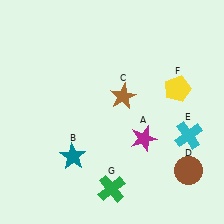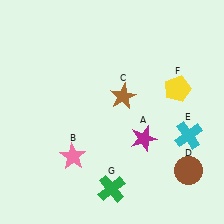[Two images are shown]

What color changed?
The star (B) changed from teal in Image 1 to pink in Image 2.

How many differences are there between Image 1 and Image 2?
There is 1 difference between the two images.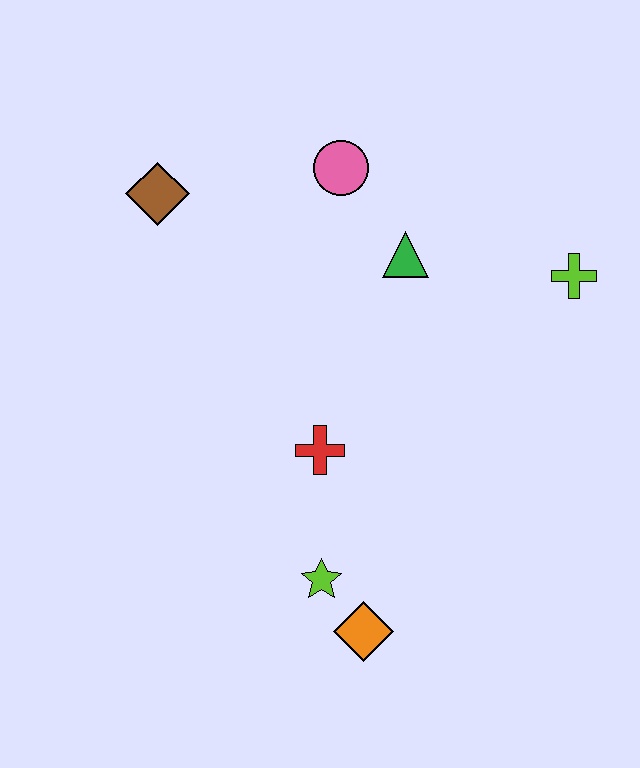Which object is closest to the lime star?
The orange diamond is closest to the lime star.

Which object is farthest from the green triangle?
The orange diamond is farthest from the green triangle.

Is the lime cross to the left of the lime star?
No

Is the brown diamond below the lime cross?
No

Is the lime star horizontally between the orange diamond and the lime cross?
No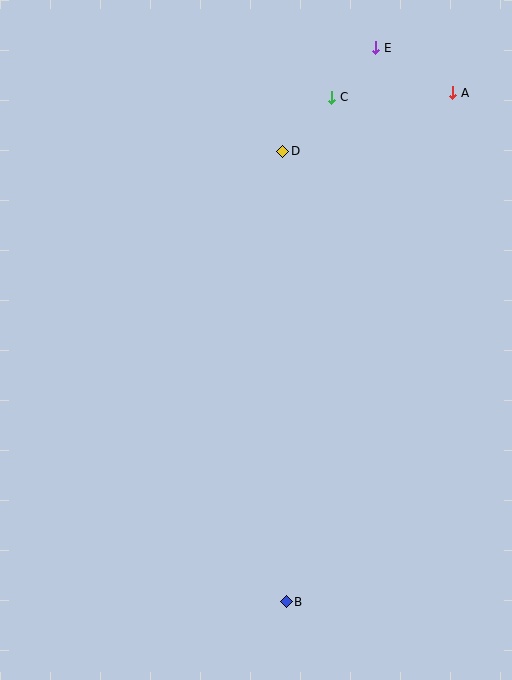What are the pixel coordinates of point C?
Point C is at (332, 97).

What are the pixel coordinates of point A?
Point A is at (453, 93).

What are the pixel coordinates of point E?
Point E is at (376, 48).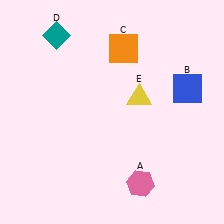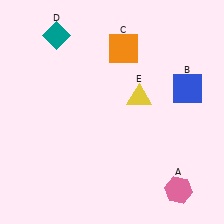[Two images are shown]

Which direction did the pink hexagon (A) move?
The pink hexagon (A) moved right.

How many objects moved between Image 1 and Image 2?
1 object moved between the two images.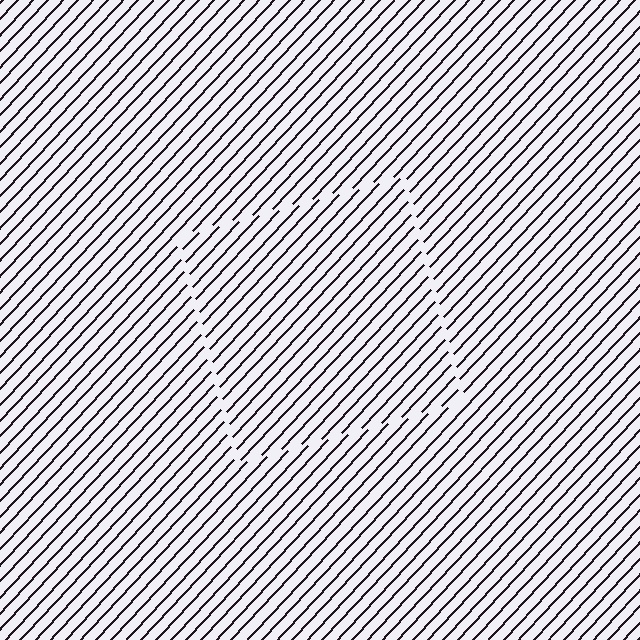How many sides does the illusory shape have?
4 sides — the line-ends trace a square.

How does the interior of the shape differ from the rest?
The interior of the shape contains the same grating, shifted by half a period — the contour is defined by the phase discontinuity where line-ends from the inner and outer gratings abut.